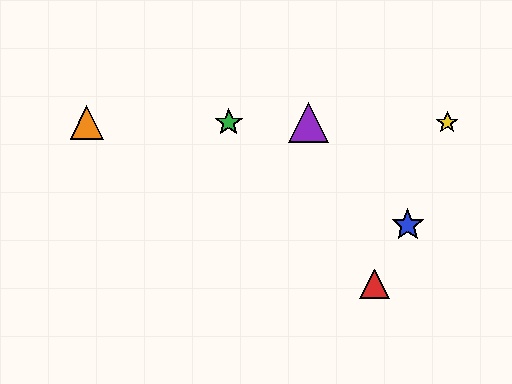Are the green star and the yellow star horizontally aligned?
Yes, both are at y≈123.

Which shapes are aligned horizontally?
The green star, the yellow star, the purple triangle, the orange triangle are aligned horizontally.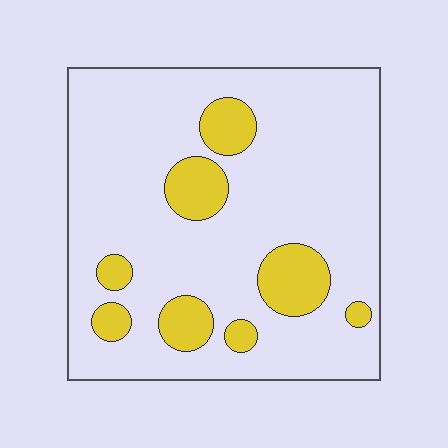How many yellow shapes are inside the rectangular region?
8.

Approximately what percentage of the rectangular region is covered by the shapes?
Approximately 15%.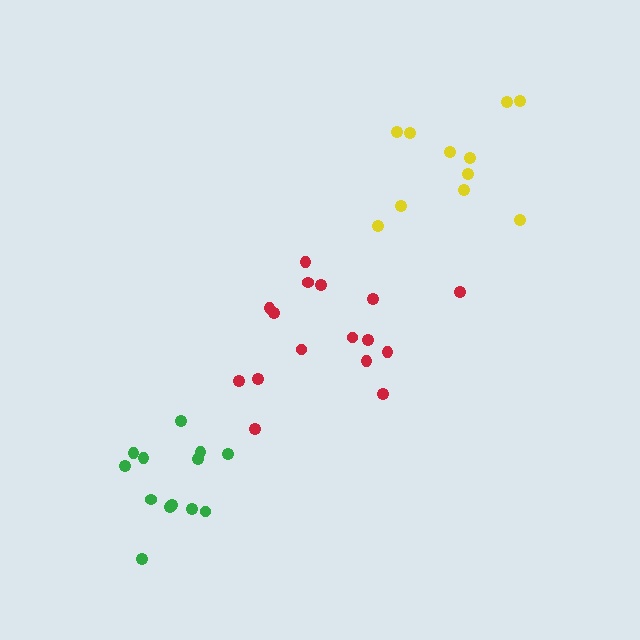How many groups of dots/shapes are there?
There are 3 groups.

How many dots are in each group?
Group 1: 16 dots, Group 2: 13 dots, Group 3: 11 dots (40 total).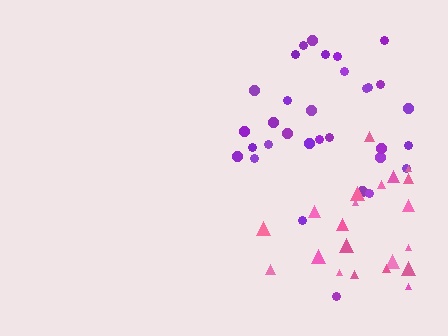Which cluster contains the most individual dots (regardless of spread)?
Purple (32).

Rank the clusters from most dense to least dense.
pink, purple.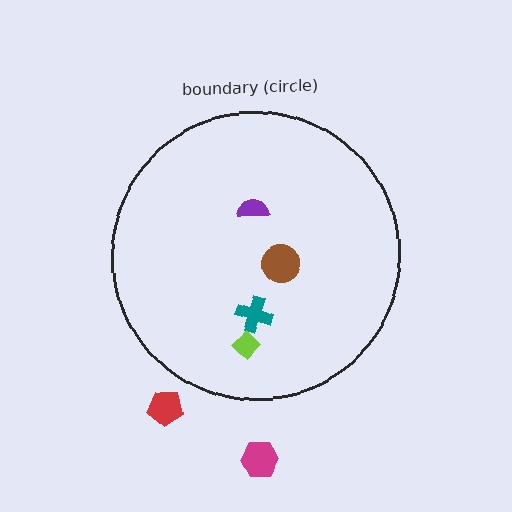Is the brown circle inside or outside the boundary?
Inside.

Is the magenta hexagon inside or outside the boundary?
Outside.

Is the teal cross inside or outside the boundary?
Inside.